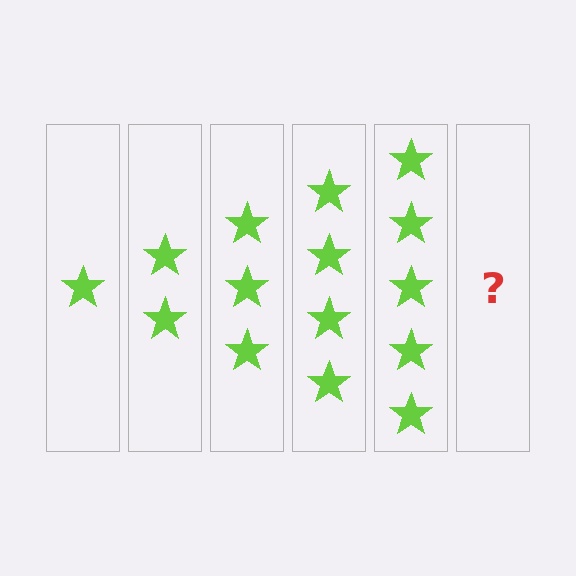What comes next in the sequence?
The next element should be 6 stars.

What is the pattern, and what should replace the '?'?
The pattern is that each step adds one more star. The '?' should be 6 stars.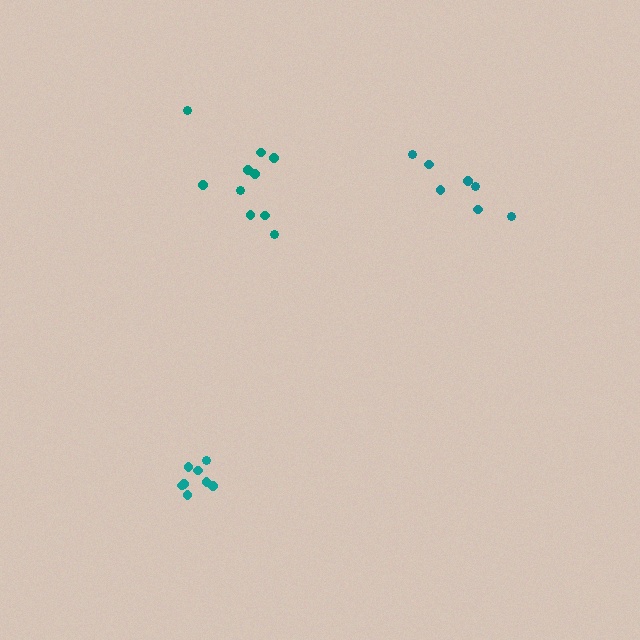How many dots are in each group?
Group 1: 10 dots, Group 2: 7 dots, Group 3: 8 dots (25 total).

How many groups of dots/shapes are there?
There are 3 groups.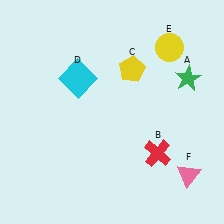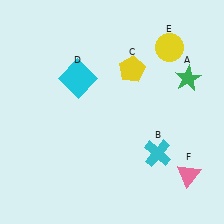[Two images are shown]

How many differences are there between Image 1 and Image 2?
There is 1 difference between the two images.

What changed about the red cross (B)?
In Image 1, B is red. In Image 2, it changed to cyan.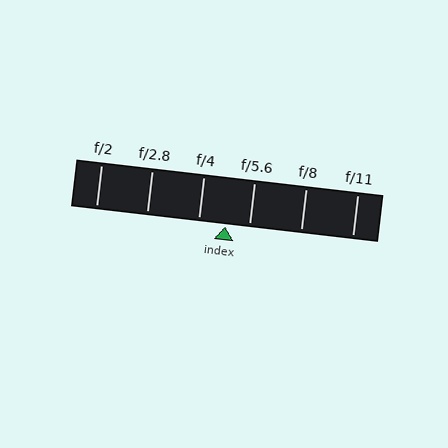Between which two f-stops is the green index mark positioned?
The index mark is between f/4 and f/5.6.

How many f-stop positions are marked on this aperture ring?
There are 6 f-stop positions marked.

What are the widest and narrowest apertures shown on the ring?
The widest aperture shown is f/2 and the narrowest is f/11.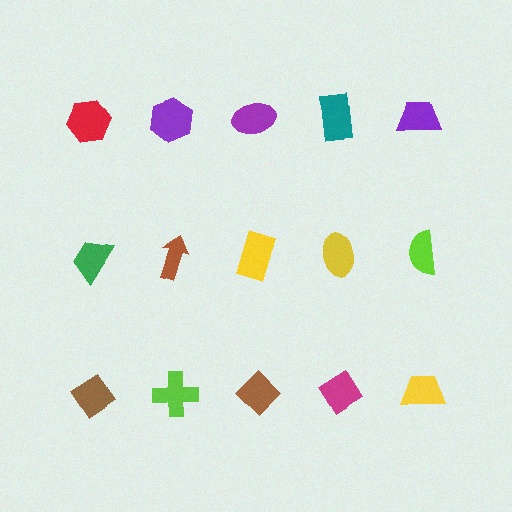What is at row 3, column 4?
A magenta diamond.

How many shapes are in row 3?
5 shapes.